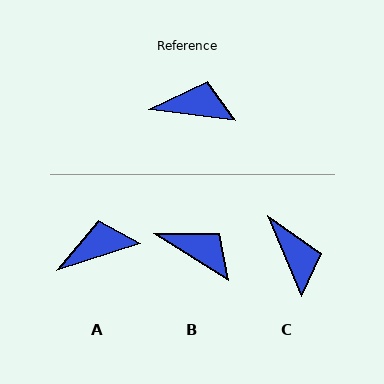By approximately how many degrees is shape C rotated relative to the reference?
Approximately 61 degrees clockwise.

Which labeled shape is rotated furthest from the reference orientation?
C, about 61 degrees away.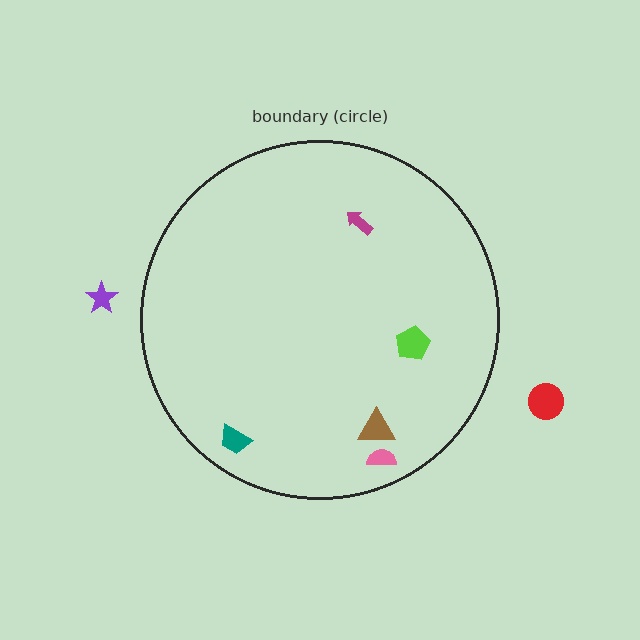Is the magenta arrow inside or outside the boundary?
Inside.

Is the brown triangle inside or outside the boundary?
Inside.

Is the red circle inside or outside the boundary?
Outside.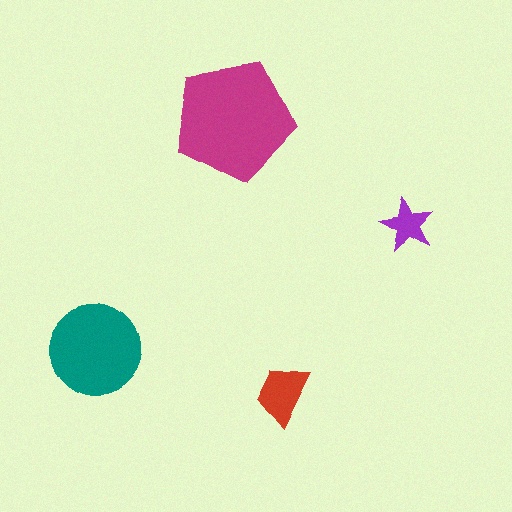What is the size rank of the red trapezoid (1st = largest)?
3rd.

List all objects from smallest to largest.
The purple star, the red trapezoid, the teal circle, the magenta pentagon.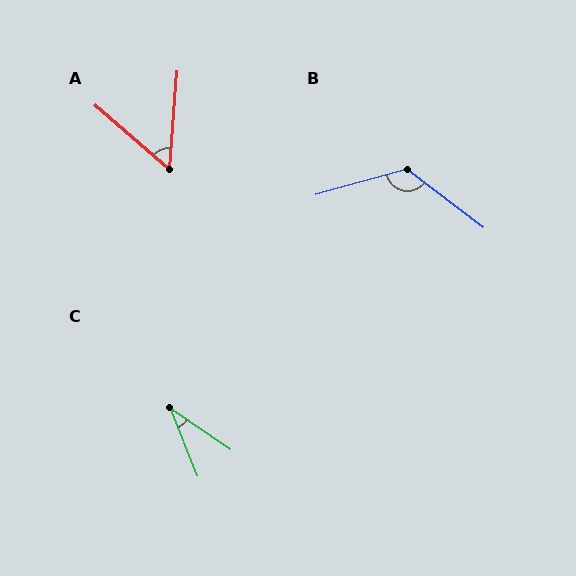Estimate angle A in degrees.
Approximately 54 degrees.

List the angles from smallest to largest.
C (34°), A (54°), B (127°).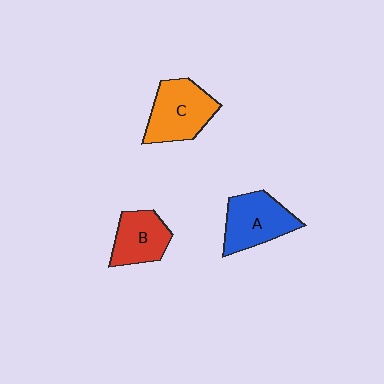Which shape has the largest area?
Shape C (orange).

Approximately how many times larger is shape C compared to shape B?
Approximately 1.3 times.